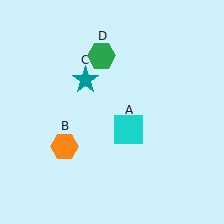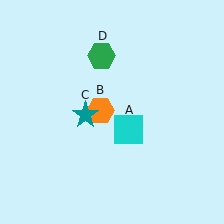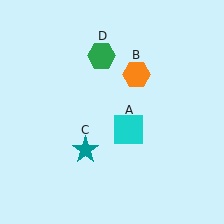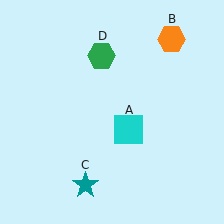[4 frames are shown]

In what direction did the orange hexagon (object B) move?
The orange hexagon (object B) moved up and to the right.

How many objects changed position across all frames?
2 objects changed position: orange hexagon (object B), teal star (object C).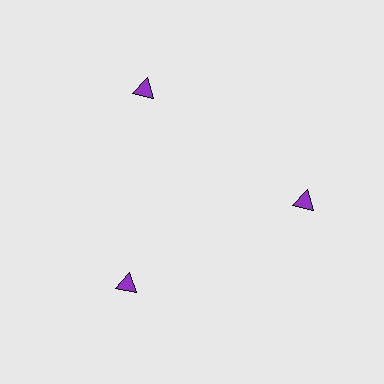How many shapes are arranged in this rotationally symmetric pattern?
There are 3 shapes, arranged in 3 groups of 1.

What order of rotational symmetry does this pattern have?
This pattern has 3-fold rotational symmetry.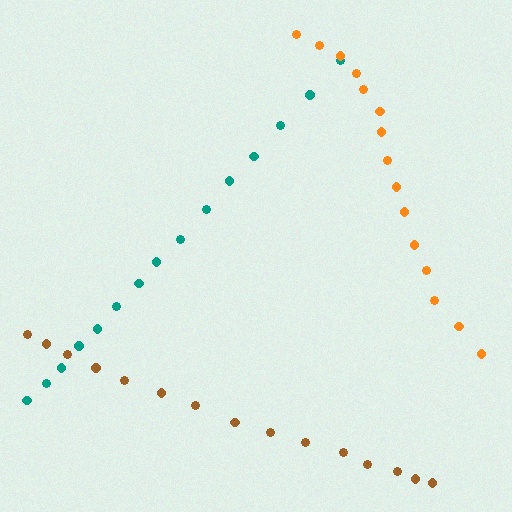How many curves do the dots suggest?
There are 3 distinct paths.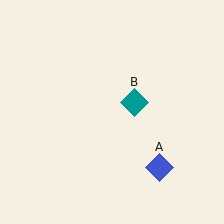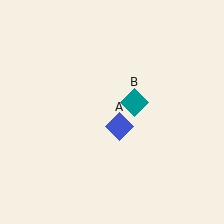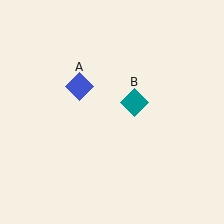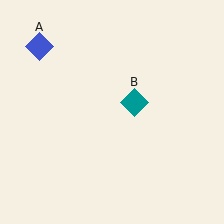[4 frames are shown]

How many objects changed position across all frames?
1 object changed position: blue diamond (object A).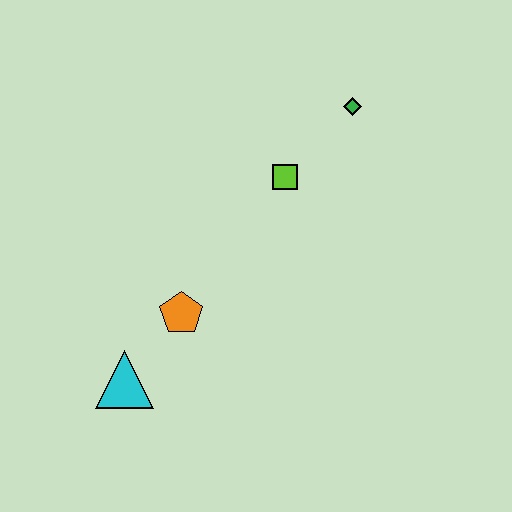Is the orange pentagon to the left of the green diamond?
Yes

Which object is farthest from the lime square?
The cyan triangle is farthest from the lime square.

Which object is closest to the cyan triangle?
The orange pentagon is closest to the cyan triangle.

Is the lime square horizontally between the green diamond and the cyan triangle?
Yes